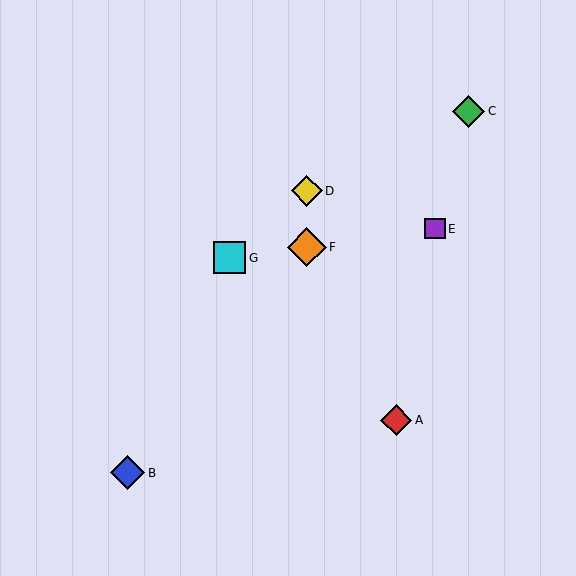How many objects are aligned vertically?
2 objects (D, F) are aligned vertically.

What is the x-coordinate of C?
Object C is at x≈468.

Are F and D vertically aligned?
Yes, both are at x≈307.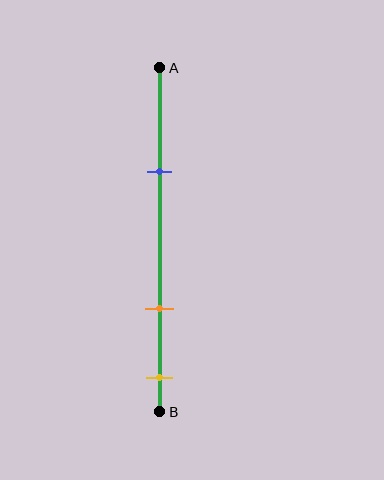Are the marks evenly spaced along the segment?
No, the marks are not evenly spaced.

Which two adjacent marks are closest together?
The orange and yellow marks are the closest adjacent pair.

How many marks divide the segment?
There are 3 marks dividing the segment.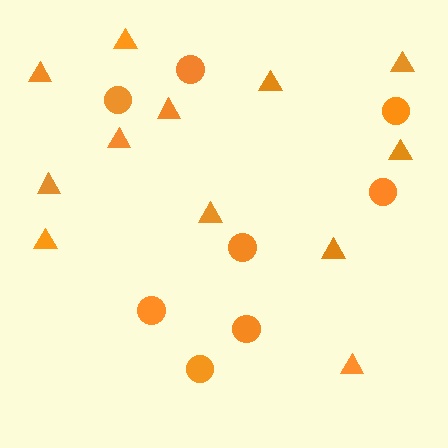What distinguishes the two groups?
There are 2 groups: one group of circles (8) and one group of triangles (12).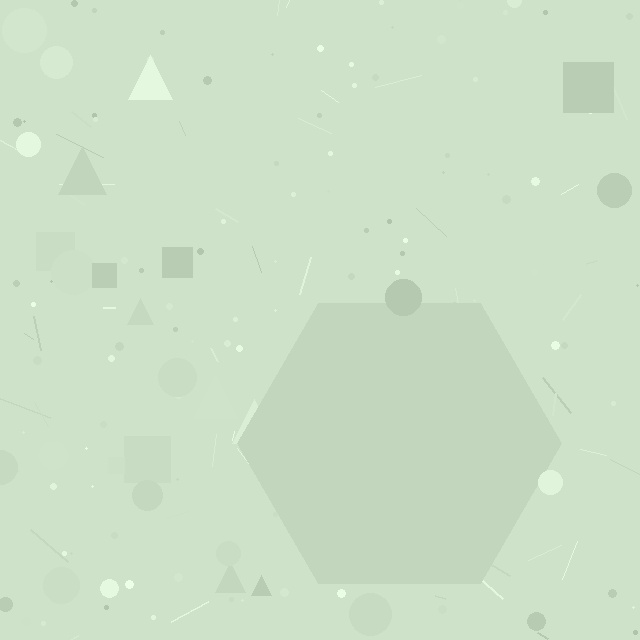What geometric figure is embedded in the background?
A hexagon is embedded in the background.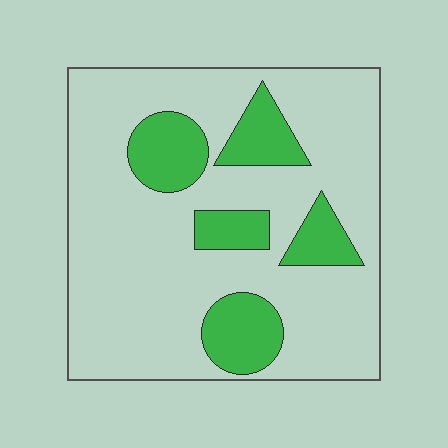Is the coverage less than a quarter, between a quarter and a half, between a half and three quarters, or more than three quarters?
Less than a quarter.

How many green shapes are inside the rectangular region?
5.